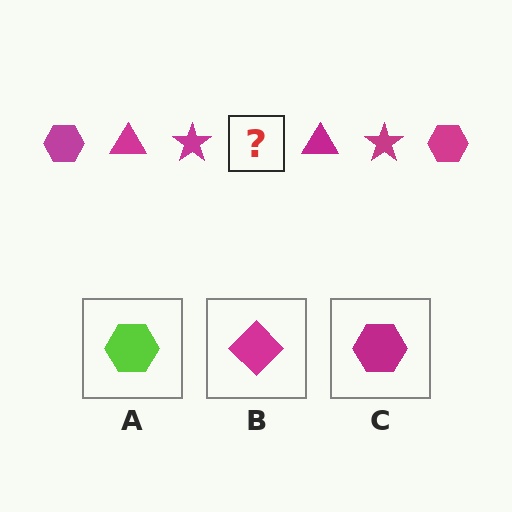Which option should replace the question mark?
Option C.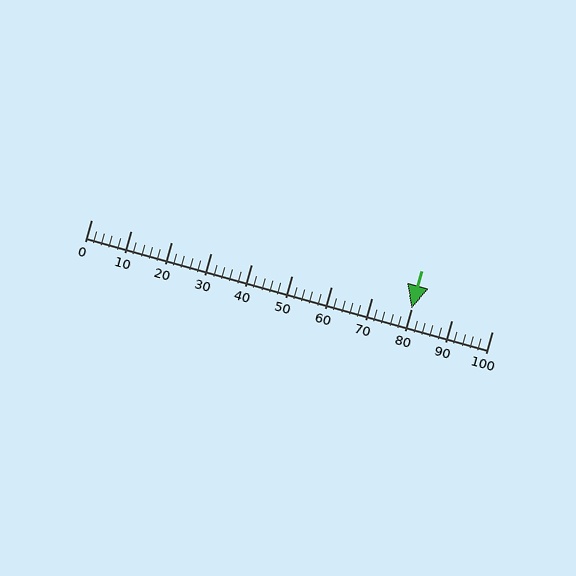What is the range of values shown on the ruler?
The ruler shows values from 0 to 100.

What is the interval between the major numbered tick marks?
The major tick marks are spaced 10 units apart.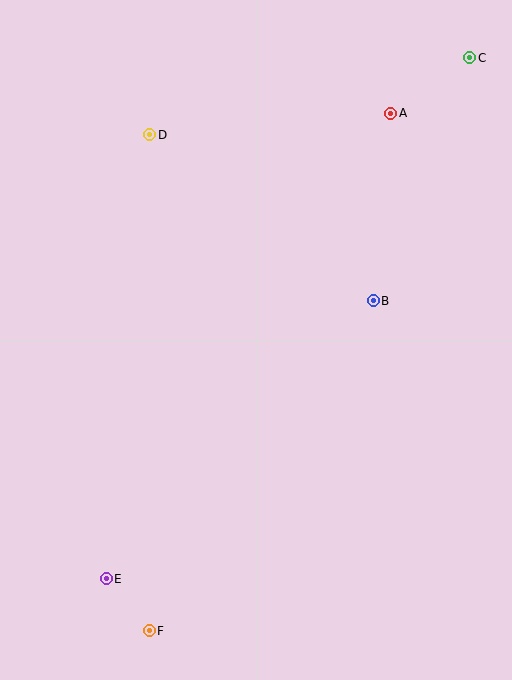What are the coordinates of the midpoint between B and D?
The midpoint between B and D is at (261, 218).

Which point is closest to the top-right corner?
Point C is closest to the top-right corner.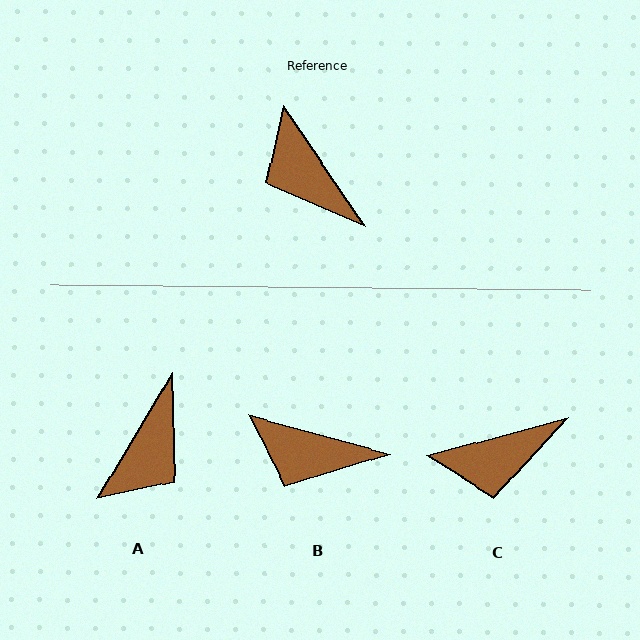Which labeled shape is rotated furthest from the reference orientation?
A, about 115 degrees away.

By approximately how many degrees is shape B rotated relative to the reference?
Approximately 41 degrees counter-clockwise.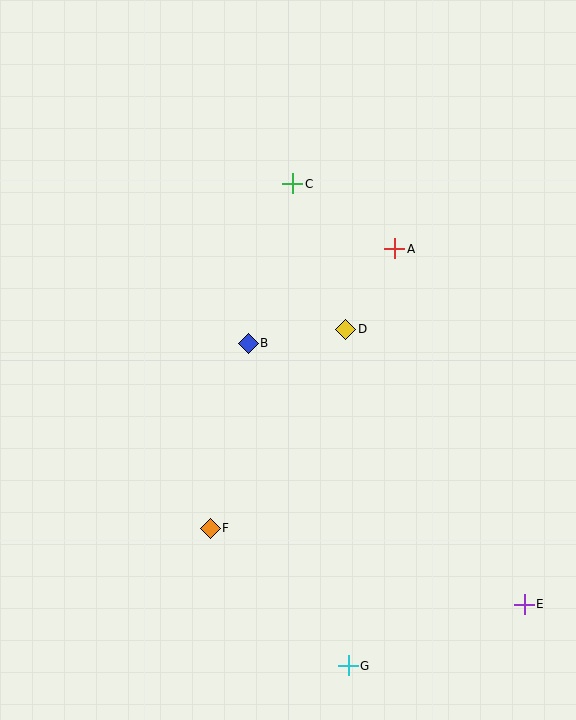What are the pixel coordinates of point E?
Point E is at (524, 604).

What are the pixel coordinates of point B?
Point B is at (248, 343).